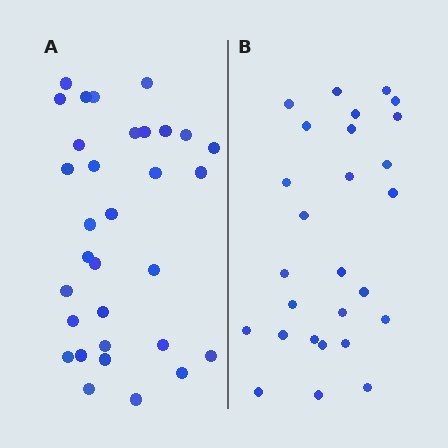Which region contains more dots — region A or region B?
Region A (the left region) has more dots.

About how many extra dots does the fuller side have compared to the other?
Region A has about 5 more dots than region B.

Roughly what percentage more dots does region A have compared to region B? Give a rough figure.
About 20% more.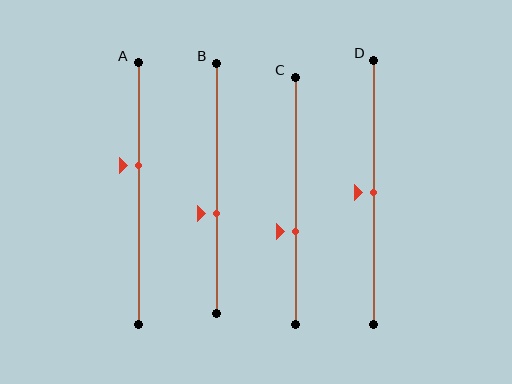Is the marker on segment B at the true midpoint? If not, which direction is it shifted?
No, the marker on segment B is shifted downward by about 10% of the segment length.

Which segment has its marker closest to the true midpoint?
Segment D has its marker closest to the true midpoint.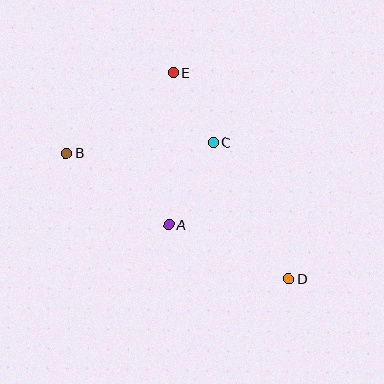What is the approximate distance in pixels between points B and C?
The distance between B and C is approximately 147 pixels.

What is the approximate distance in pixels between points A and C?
The distance between A and C is approximately 93 pixels.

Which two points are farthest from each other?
Points B and D are farthest from each other.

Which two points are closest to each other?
Points C and E are closest to each other.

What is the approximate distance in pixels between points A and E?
The distance between A and E is approximately 152 pixels.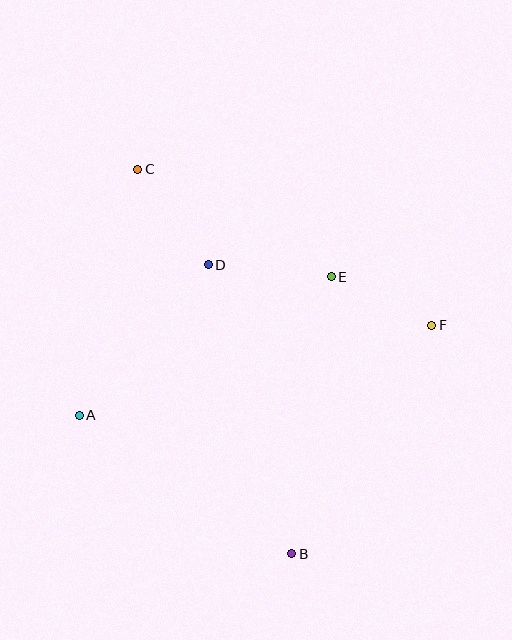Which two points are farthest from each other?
Points B and C are farthest from each other.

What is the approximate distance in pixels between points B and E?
The distance between B and E is approximately 280 pixels.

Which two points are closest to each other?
Points E and F are closest to each other.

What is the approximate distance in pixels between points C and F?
The distance between C and F is approximately 333 pixels.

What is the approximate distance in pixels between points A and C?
The distance between A and C is approximately 253 pixels.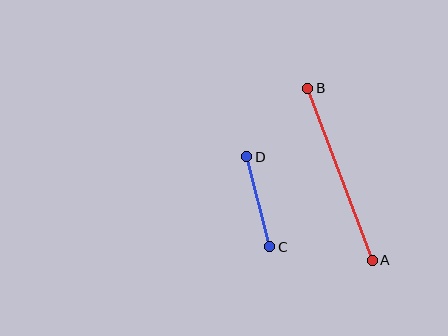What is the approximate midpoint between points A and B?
The midpoint is at approximately (340, 174) pixels.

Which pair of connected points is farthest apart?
Points A and B are farthest apart.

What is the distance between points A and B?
The distance is approximately 183 pixels.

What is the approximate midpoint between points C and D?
The midpoint is at approximately (258, 202) pixels.